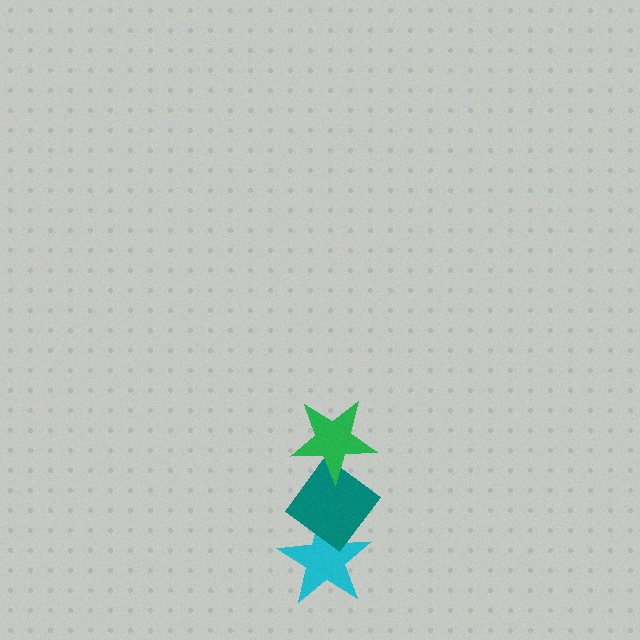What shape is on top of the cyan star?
The teal diamond is on top of the cyan star.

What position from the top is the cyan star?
The cyan star is 3rd from the top.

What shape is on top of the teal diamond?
The green star is on top of the teal diamond.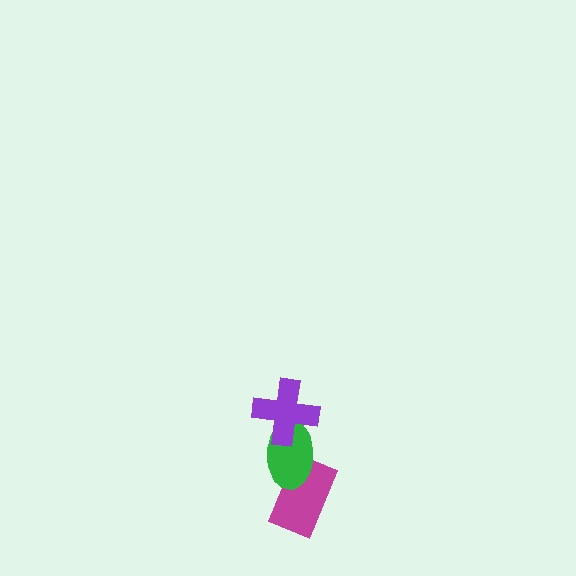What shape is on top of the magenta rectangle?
The green ellipse is on top of the magenta rectangle.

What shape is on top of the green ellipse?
The purple cross is on top of the green ellipse.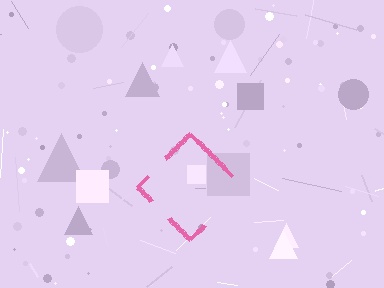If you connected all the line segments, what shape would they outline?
They would outline a diamond.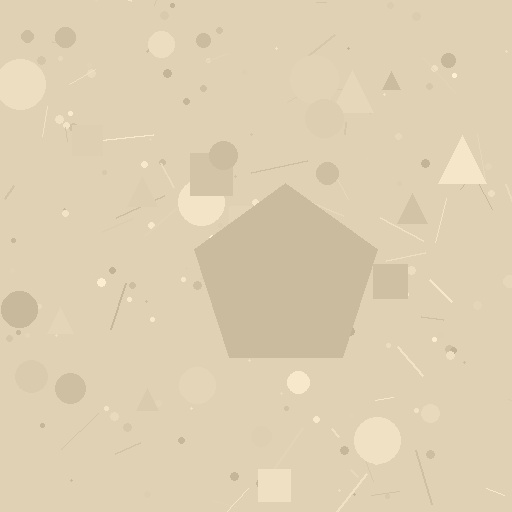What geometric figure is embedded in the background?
A pentagon is embedded in the background.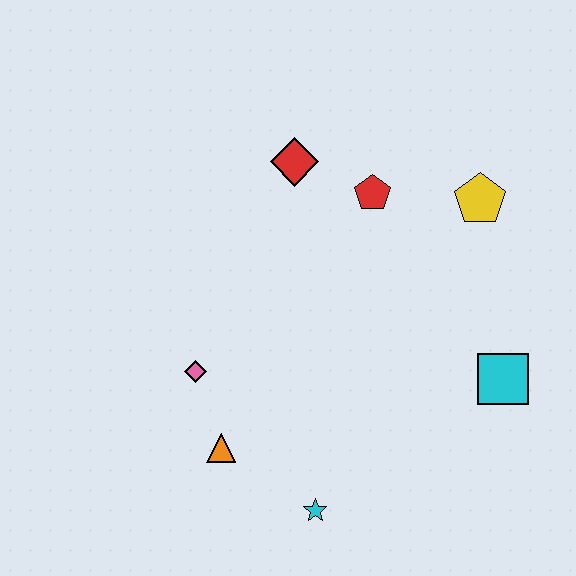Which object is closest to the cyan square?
The yellow pentagon is closest to the cyan square.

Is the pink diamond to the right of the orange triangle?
No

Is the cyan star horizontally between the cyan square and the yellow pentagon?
No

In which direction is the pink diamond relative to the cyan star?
The pink diamond is above the cyan star.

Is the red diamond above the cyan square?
Yes